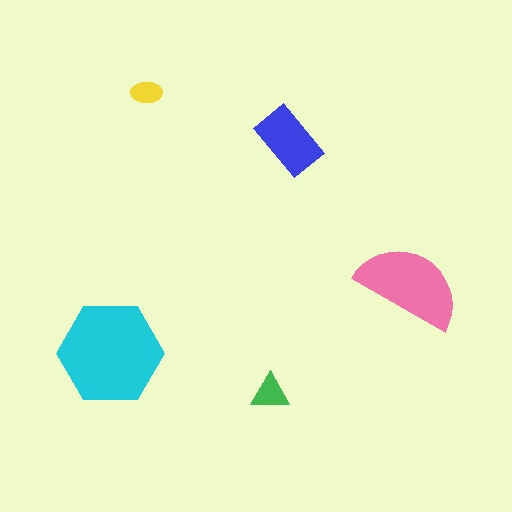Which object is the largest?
The cyan hexagon.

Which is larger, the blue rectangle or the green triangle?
The blue rectangle.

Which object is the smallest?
The yellow ellipse.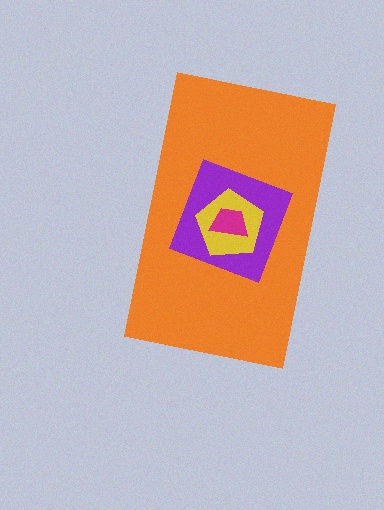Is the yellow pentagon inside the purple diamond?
Yes.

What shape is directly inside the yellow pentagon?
The magenta trapezoid.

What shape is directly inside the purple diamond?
The yellow pentagon.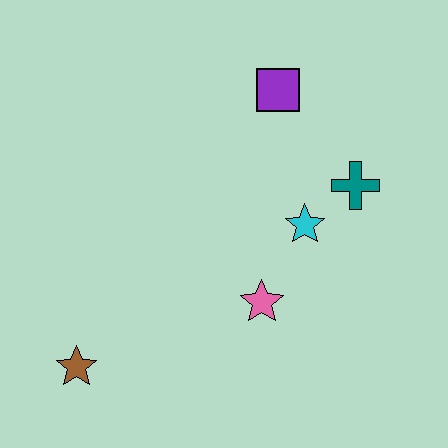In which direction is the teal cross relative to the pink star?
The teal cross is above the pink star.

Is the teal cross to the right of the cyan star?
Yes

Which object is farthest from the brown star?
The purple square is farthest from the brown star.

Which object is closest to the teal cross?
The cyan star is closest to the teal cross.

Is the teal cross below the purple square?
Yes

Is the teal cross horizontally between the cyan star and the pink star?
No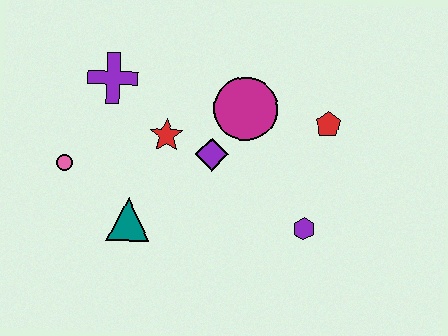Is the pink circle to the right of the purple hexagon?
No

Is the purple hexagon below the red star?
Yes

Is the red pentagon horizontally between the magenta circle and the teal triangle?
No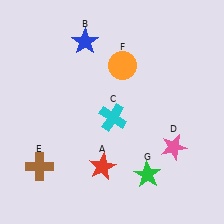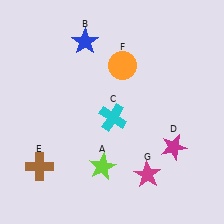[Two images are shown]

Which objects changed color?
A changed from red to lime. D changed from pink to magenta. G changed from green to magenta.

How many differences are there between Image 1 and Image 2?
There are 3 differences between the two images.